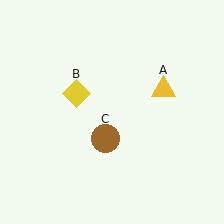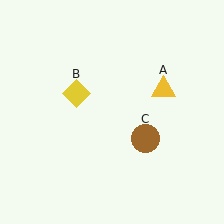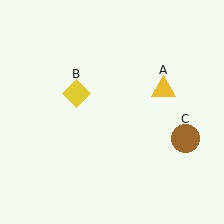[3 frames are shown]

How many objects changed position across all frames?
1 object changed position: brown circle (object C).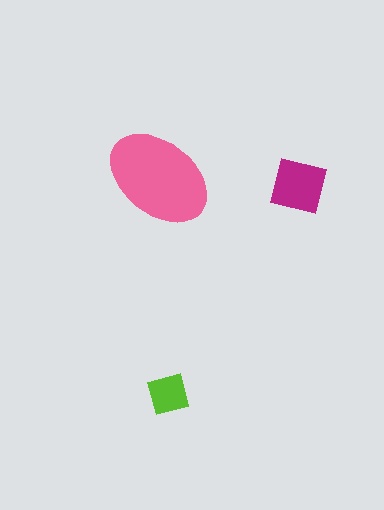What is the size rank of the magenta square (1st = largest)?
2nd.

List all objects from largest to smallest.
The pink ellipse, the magenta square, the lime square.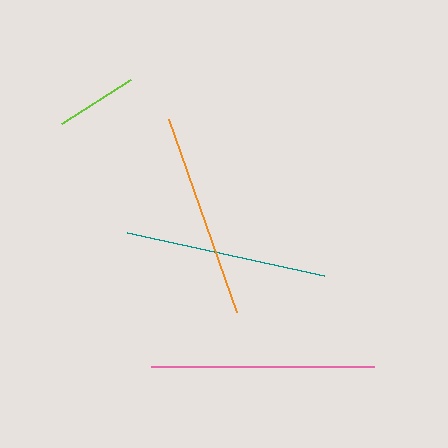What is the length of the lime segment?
The lime segment is approximately 81 pixels long.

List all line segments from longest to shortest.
From longest to shortest: pink, orange, teal, lime.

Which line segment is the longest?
The pink line is the longest at approximately 223 pixels.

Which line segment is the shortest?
The lime line is the shortest at approximately 81 pixels.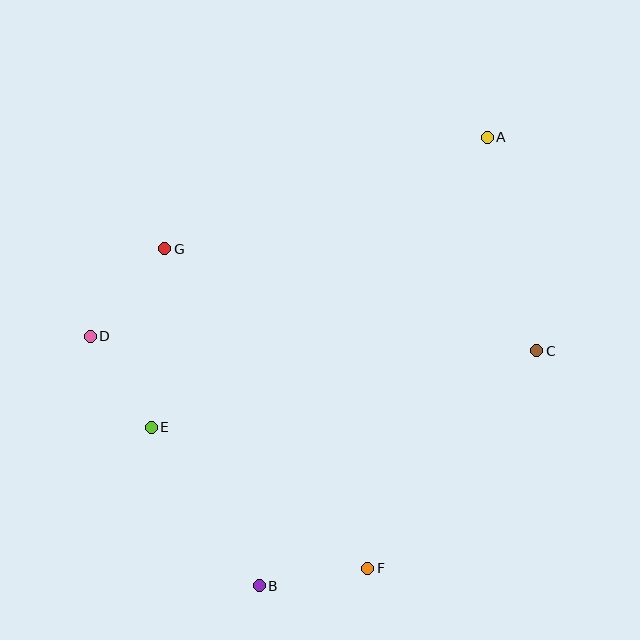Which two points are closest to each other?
Points D and E are closest to each other.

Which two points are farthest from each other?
Points A and B are farthest from each other.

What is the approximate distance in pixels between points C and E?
The distance between C and E is approximately 393 pixels.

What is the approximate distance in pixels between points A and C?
The distance between A and C is approximately 219 pixels.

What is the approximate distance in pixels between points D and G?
The distance between D and G is approximately 115 pixels.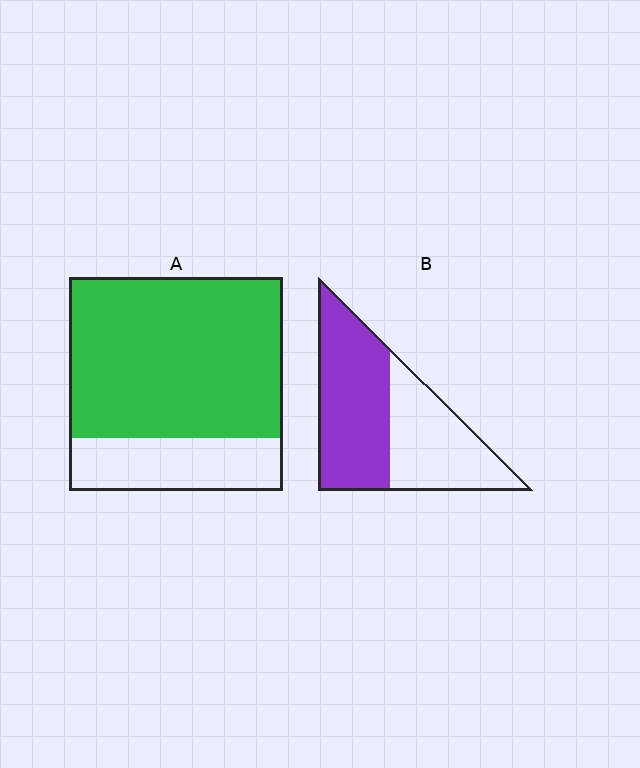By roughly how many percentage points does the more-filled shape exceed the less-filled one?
By roughly 20 percentage points (A over B).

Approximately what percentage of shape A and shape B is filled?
A is approximately 75% and B is approximately 55%.